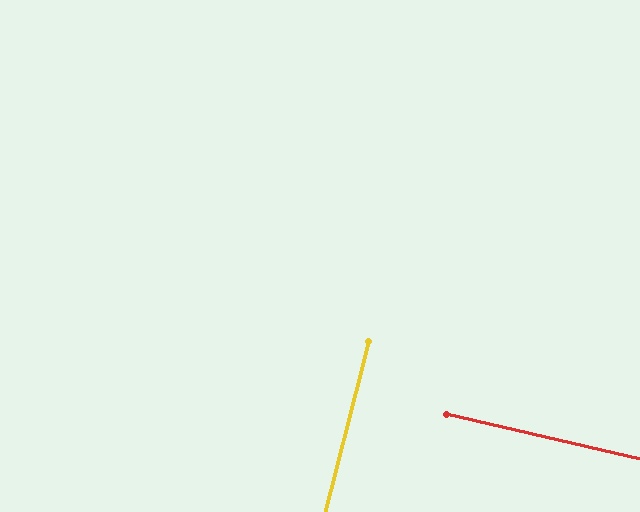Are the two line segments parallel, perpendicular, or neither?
Perpendicular — they meet at approximately 89°.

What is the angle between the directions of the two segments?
Approximately 89 degrees.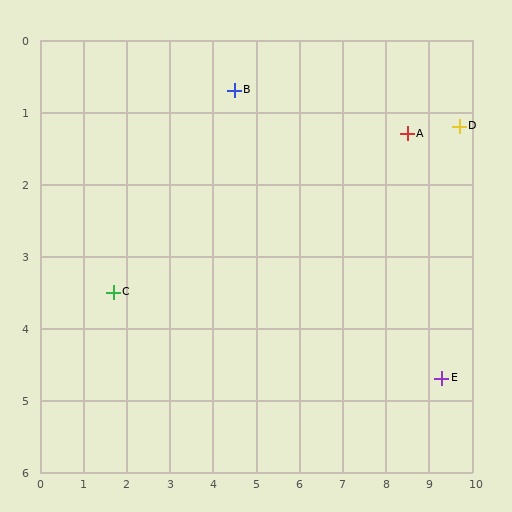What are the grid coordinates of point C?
Point C is at approximately (1.7, 3.5).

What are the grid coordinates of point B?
Point B is at approximately (4.5, 0.7).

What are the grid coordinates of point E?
Point E is at approximately (9.3, 4.7).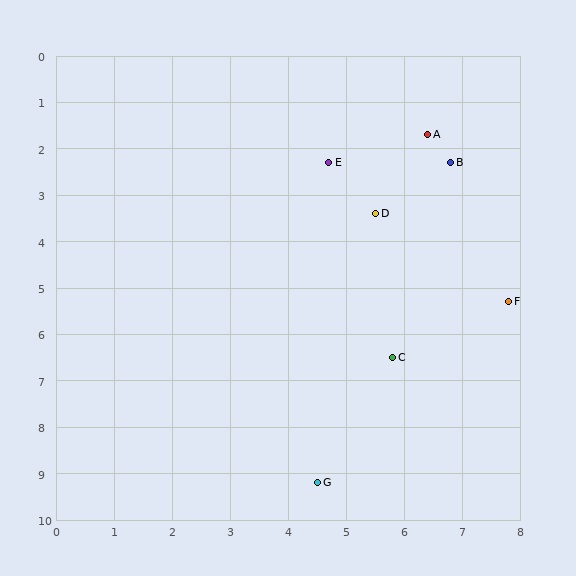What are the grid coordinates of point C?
Point C is at approximately (5.8, 6.5).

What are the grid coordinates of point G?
Point G is at approximately (4.5, 9.2).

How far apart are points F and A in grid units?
Points F and A are about 3.9 grid units apart.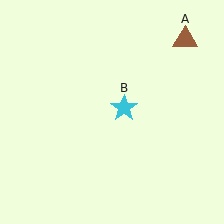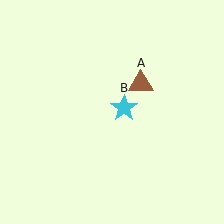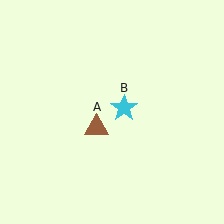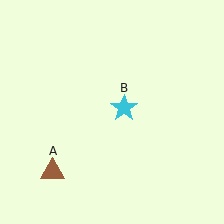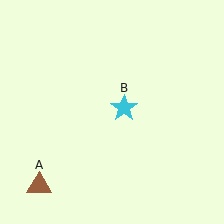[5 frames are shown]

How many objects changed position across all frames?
1 object changed position: brown triangle (object A).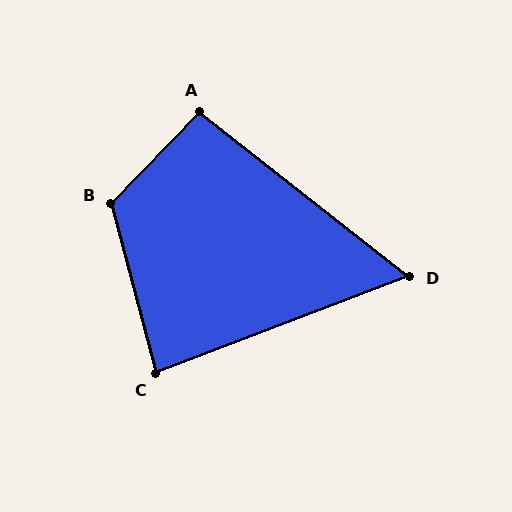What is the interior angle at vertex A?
Approximately 96 degrees (obtuse).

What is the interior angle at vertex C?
Approximately 84 degrees (acute).